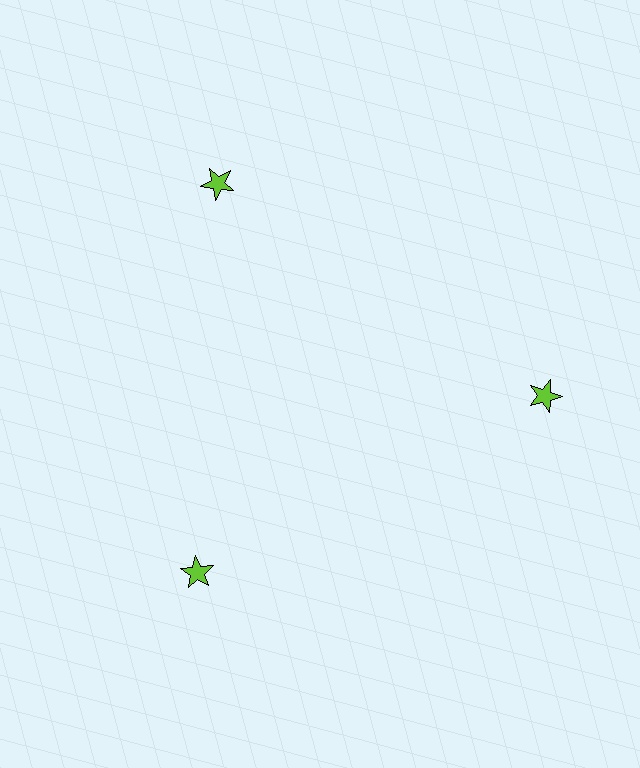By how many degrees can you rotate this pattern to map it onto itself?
The pattern maps onto itself every 120 degrees of rotation.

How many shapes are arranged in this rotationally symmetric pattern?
There are 3 shapes, arranged in 3 groups of 1.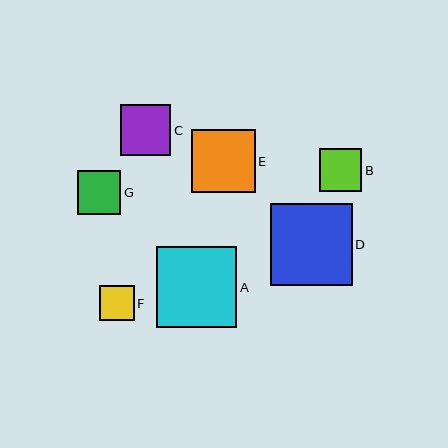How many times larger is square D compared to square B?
Square D is approximately 1.9 times the size of square B.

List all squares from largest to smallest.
From largest to smallest: D, A, E, C, G, B, F.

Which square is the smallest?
Square F is the smallest with a size of approximately 35 pixels.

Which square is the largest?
Square D is the largest with a size of approximately 82 pixels.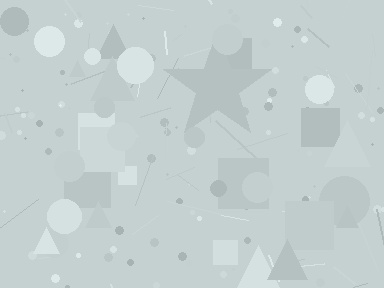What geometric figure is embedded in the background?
A star is embedded in the background.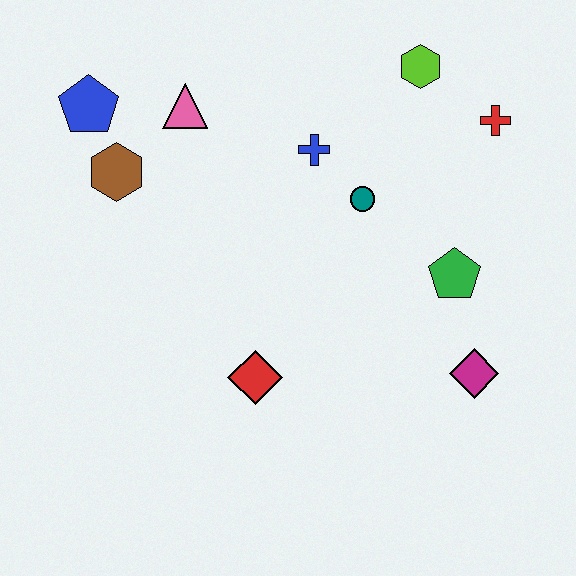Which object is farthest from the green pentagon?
The blue pentagon is farthest from the green pentagon.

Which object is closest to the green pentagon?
The magenta diamond is closest to the green pentagon.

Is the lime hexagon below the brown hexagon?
No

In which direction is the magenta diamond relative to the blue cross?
The magenta diamond is below the blue cross.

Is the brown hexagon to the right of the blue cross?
No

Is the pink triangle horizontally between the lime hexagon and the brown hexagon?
Yes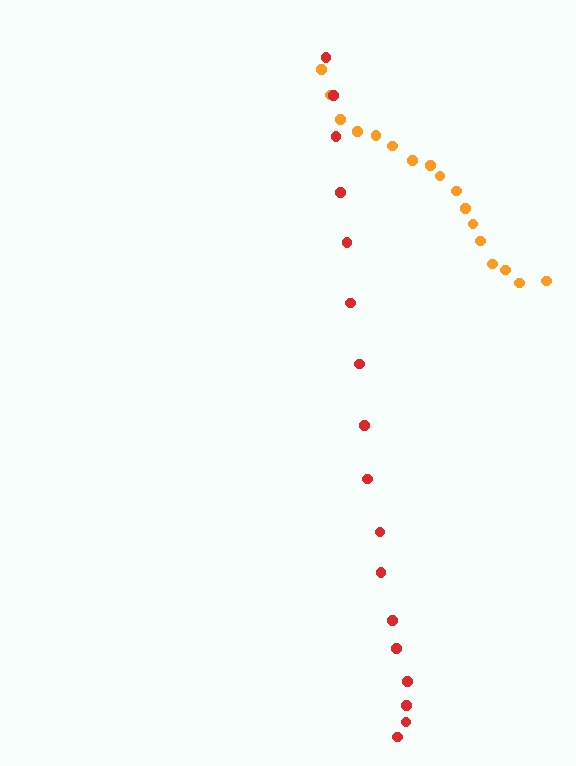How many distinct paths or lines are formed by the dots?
There are 2 distinct paths.